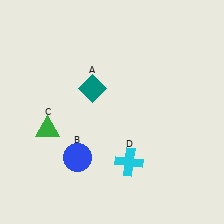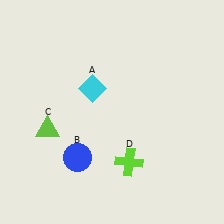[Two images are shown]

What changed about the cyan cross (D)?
In Image 1, D is cyan. In Image 2, it changed to lime.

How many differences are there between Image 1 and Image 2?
There are 3 differences between the two images.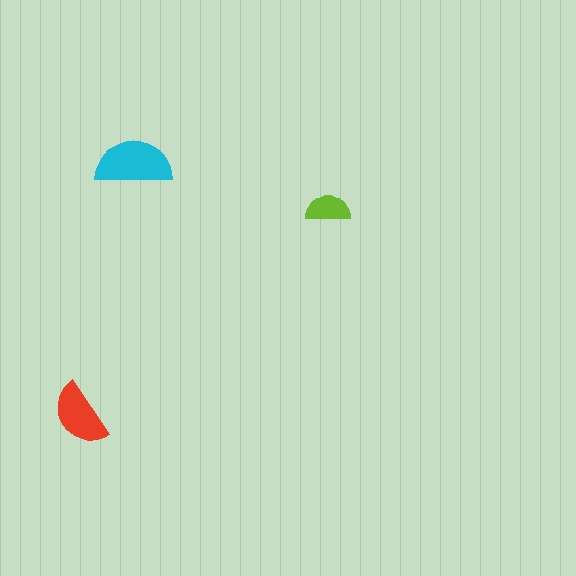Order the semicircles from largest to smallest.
the cyan one, the red one, the lime one.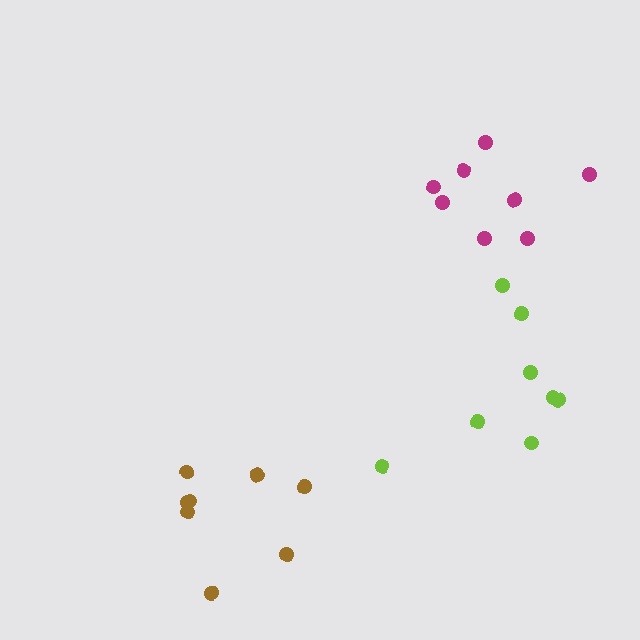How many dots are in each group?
Group 1: 8 dots, Group 2: 8 dots, Group 3: 8 dots (24 total).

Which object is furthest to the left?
The brown cluster is leftmost.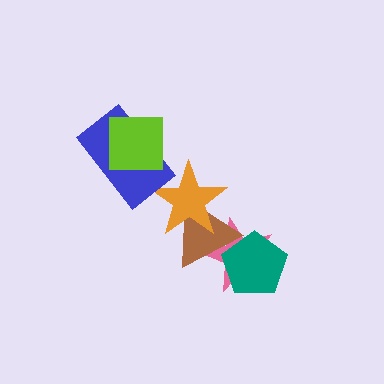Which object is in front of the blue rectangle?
The lime square is in front of the blue rectangle.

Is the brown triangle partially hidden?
Yes, it is partially covered by another shape.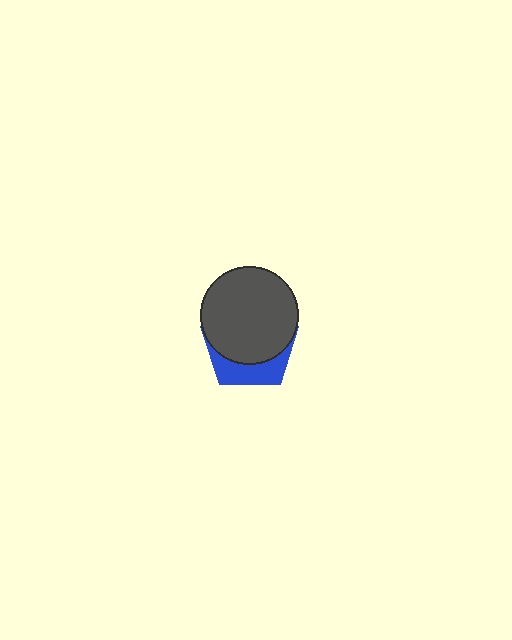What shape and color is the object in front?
The object in front is a dark gray circle.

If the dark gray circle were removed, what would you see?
You would see the complete blue pentagon.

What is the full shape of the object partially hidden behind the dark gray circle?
The partially hidden object is a blue pentagon.